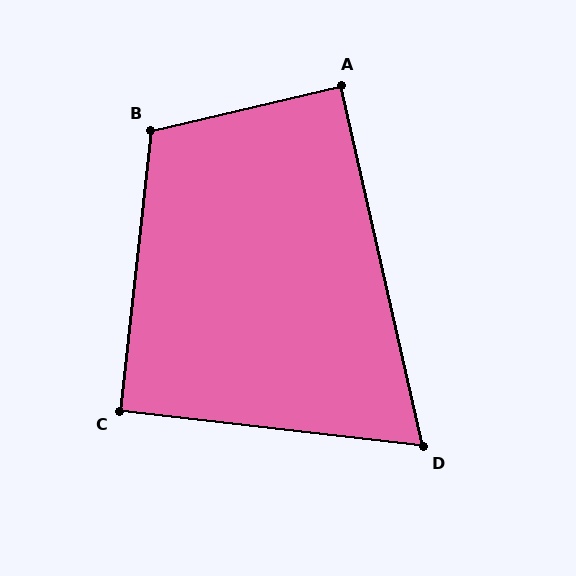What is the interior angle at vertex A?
Approximately 90 degrees (approximately right).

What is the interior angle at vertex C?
Approximately 90 degrees (approximately right).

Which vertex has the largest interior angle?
B, at approximately 109 degrees.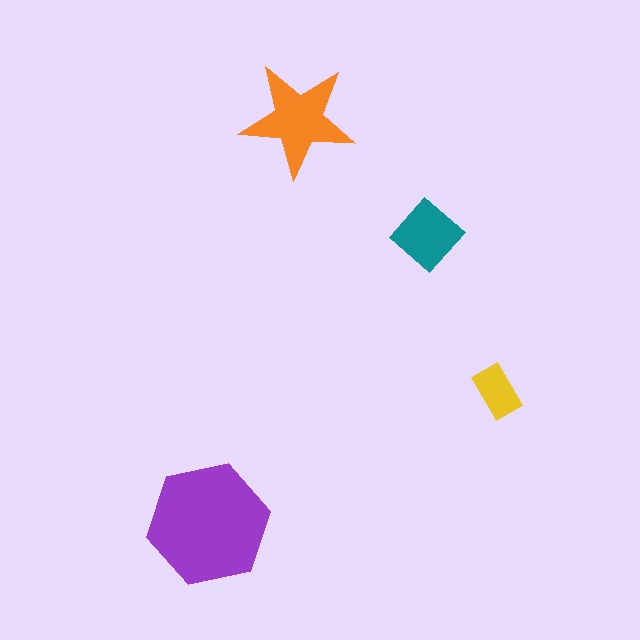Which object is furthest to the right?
The yellow rectangle is rightmost.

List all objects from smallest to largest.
The yellow rectangle, the teal diamond, the orange star, the purple hexagon.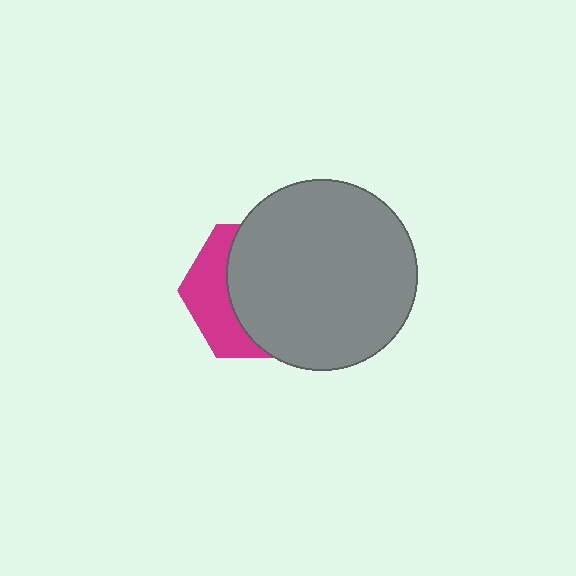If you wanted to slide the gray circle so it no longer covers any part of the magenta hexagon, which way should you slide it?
Slide it right — that is the most direct way to separate the two shapes.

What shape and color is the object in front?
The object in front is a gray circle.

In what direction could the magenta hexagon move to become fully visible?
The magenta hexagon could move left. That would shift it out from behind the gray circle entirely.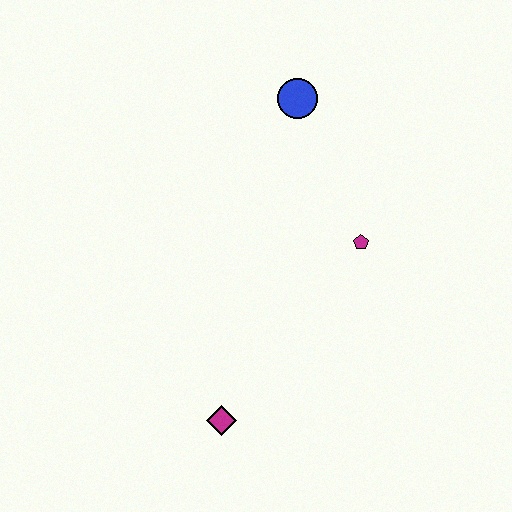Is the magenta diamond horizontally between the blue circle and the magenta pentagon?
No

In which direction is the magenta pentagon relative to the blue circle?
The magenta pentagon is below the blue circle.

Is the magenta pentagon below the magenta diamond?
No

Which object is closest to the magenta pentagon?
The blue circle is closest to the magenta pentagon.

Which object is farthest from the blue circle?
The magenta diamond is farthest from the blue circle.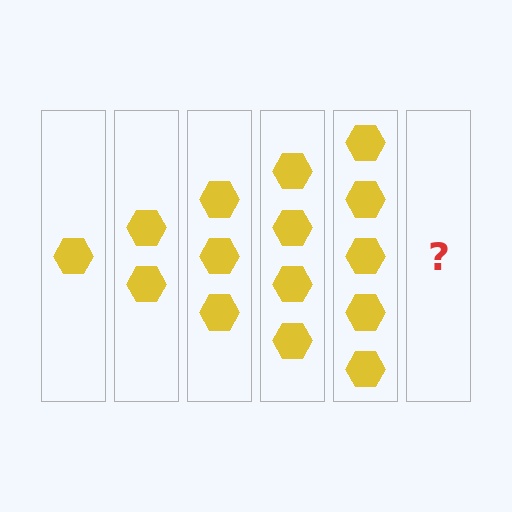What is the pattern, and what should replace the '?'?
The pattern is that each step adds one more hexagon. The '?' should be 6 hexagons.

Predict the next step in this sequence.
The next step is 6 hexagons.